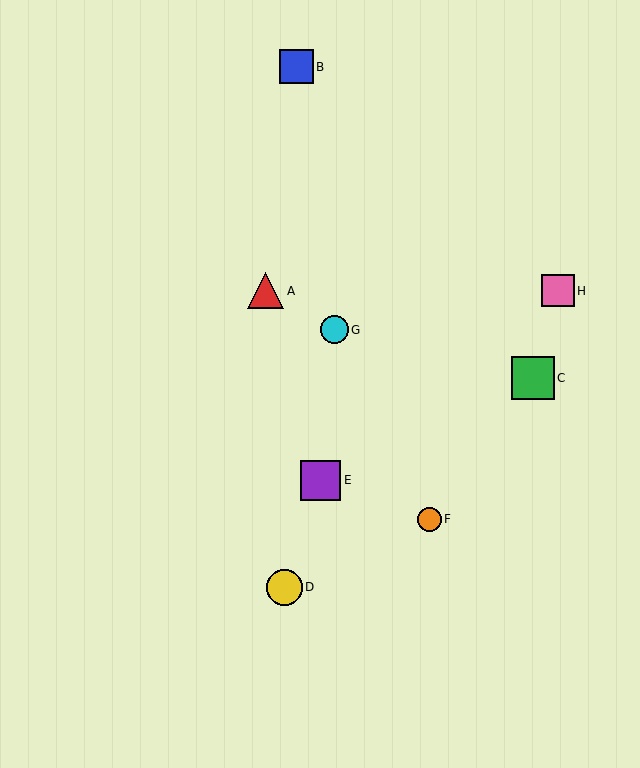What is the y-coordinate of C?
Object C is at y≈378.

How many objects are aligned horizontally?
2 objects (A, H) are aligned horizontally.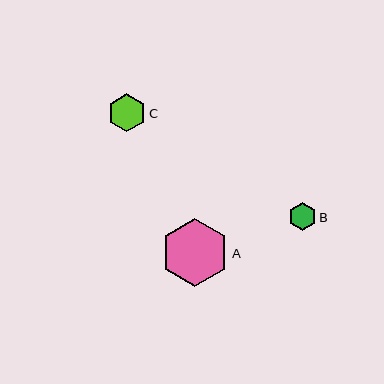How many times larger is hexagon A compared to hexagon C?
Hexagon A is approximately 1.8 times the size of hexagon C.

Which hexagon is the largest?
Hexagon A is the largest with a size of approximately 68 pixels.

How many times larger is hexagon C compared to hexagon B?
Hexagon C is approximately 1.4 times the size of hexagon B.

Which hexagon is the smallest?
Hexagon B is the smallest with a size of approximately 27 pixels.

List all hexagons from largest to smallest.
From largest to smallest: A, C, B.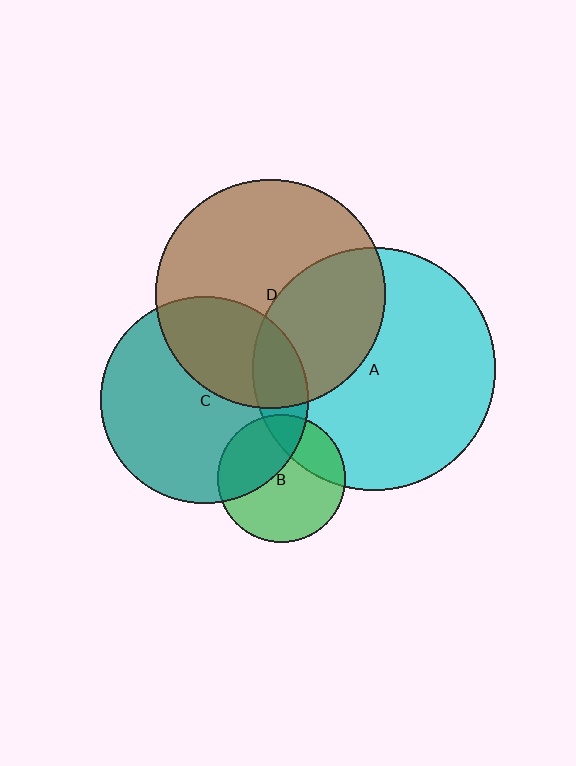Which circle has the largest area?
Circle A (cyan).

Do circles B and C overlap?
Yes.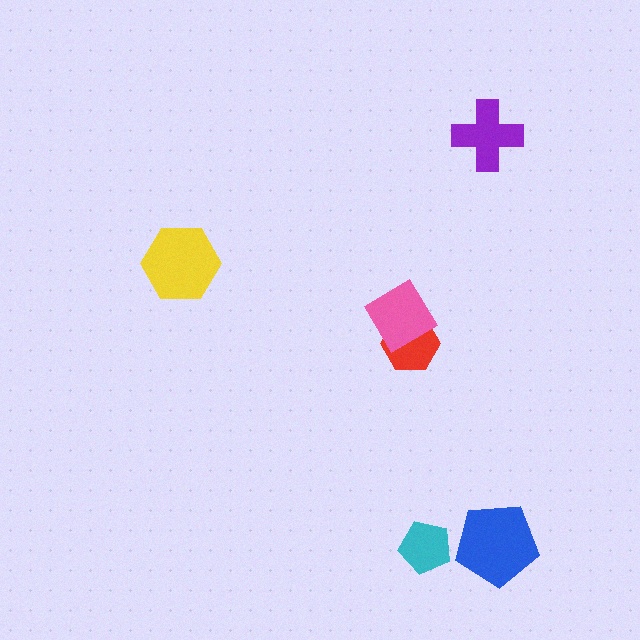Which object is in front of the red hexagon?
The pink diamond is in front of the red hexagon.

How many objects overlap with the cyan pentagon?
0 objects overlap with the cyan pentagon.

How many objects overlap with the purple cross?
0 objects overlap with the purple cross.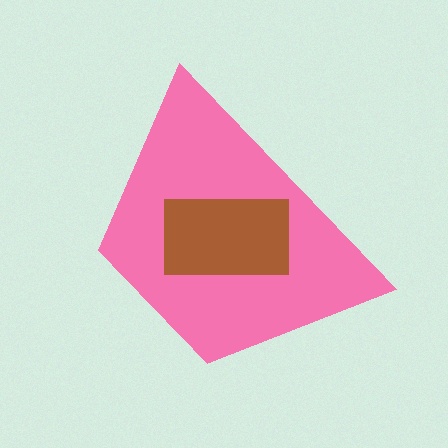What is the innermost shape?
The brown rectangle.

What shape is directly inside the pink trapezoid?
The brown rectangle.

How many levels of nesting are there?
2.